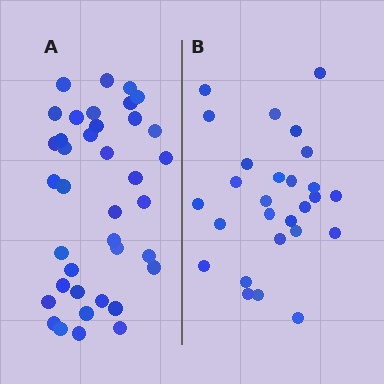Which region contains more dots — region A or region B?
Region A (the left region) has more dots.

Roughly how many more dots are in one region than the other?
Region A has roughly 12 or so more dots than region B.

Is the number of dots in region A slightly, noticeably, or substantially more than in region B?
Region A has noticeably more, but not dramatically so. The ratio is roughly 1.4 to 1.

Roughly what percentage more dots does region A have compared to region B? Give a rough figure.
About 40% more.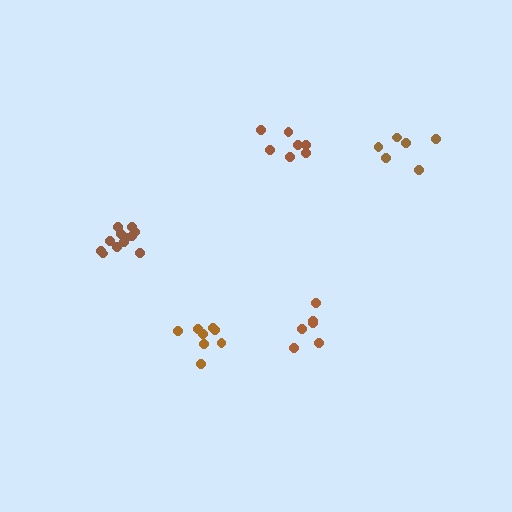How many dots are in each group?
Group 1: 12 dots, Group 2: 8 dots, Group 3: 7 dots, Group 4: 6 dots, Group 5: 6 dots (39 total).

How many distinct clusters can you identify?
There are 5 distinct clusters.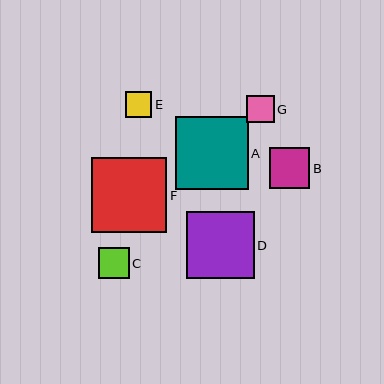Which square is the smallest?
Square E is the smallest with a size of approximately 26 pixels.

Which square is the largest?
Square F is the largest with a size of approximately 75 pixels.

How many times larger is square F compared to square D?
Square F is approximately 1.1 times the size of square D.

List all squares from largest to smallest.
From largest to smallest: F, A, D, B, C, G, E.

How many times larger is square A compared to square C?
Square A is approximately 2.4 times the size of square C.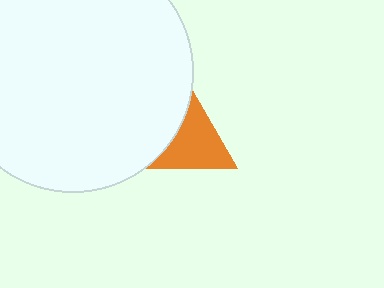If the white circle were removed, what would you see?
You would see the complete orange triangle.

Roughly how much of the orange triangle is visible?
A small part of it is visible (roughly 43%).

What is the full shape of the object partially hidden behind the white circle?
The partially hidden object is an orange triangle.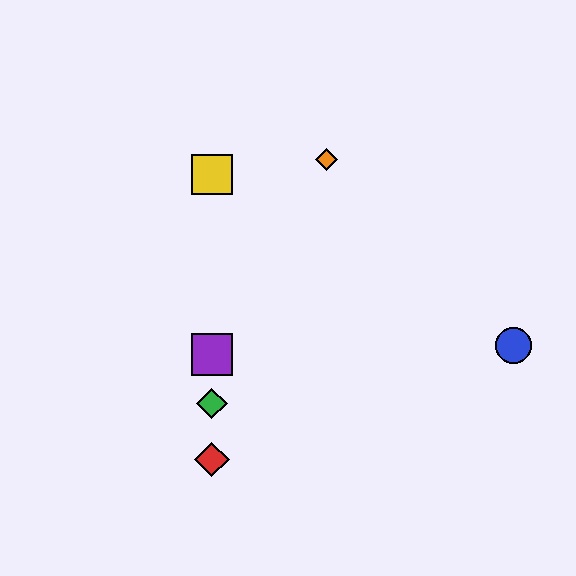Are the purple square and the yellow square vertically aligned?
Yes, both are at x≈212.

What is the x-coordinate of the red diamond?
The red diamond is at x≈212.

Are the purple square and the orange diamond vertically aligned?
No, the purple square is at x≈212 and the orange diamond is at x≈326.